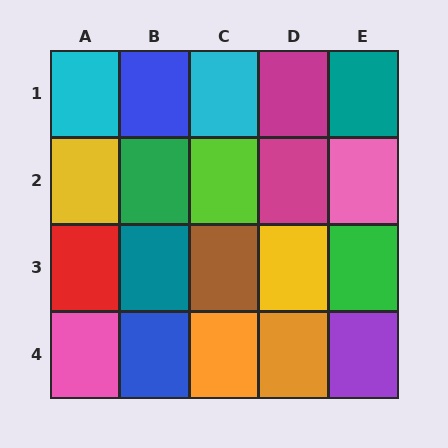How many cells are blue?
2 cells are blue.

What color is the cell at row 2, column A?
Yellow.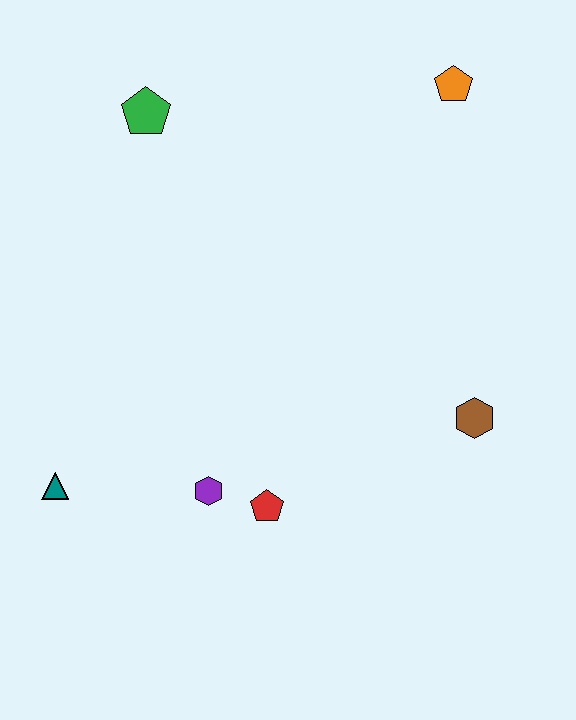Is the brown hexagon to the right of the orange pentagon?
Yes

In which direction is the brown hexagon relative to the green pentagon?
The brown hexagon is to the right of the green pentagon.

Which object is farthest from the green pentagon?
The brown hexagon is farthest from the green pentagon.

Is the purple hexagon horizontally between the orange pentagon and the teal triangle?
Yes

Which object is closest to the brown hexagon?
The red pentagon is closest to the brown hexagon.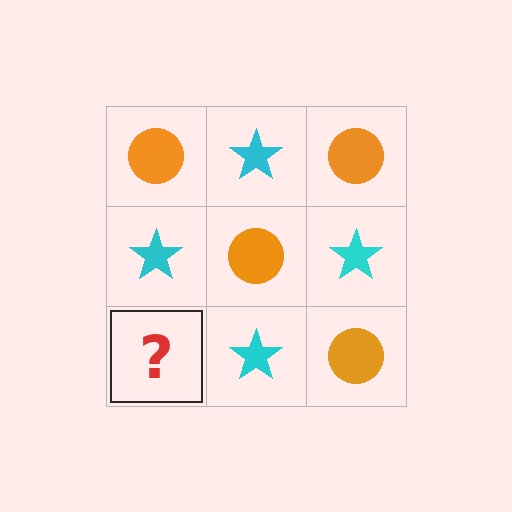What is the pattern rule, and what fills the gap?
The rule is that it alternates orange circle and cyan star in a checkerboard pattern. The gap should be filled with an orange circle.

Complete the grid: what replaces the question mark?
The question mark should be replaced with an orange circle.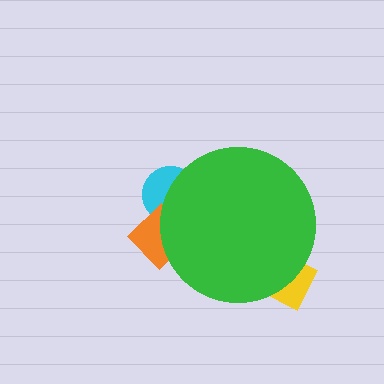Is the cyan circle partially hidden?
Yes, the cyan circle is partially hidden behind the green circle.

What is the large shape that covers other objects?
A green circle.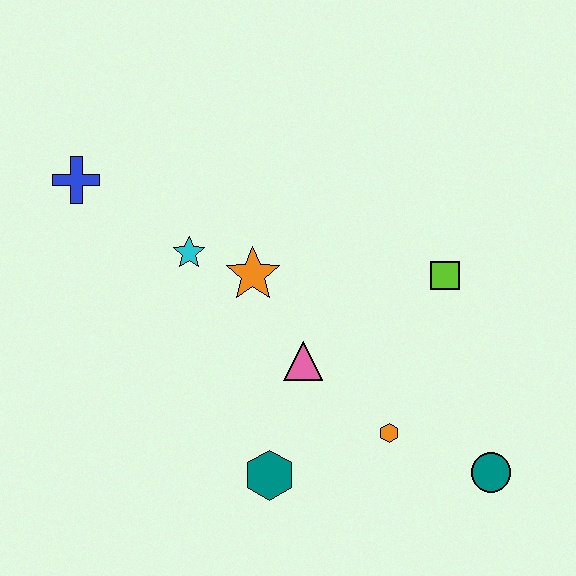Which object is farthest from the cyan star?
The teal circle is farthest from the cyan star.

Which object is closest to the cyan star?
The orange star is closest to the cyan star.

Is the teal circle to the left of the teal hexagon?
No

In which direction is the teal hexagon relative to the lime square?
The teal hexagon is below the lime square.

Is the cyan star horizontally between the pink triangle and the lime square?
No